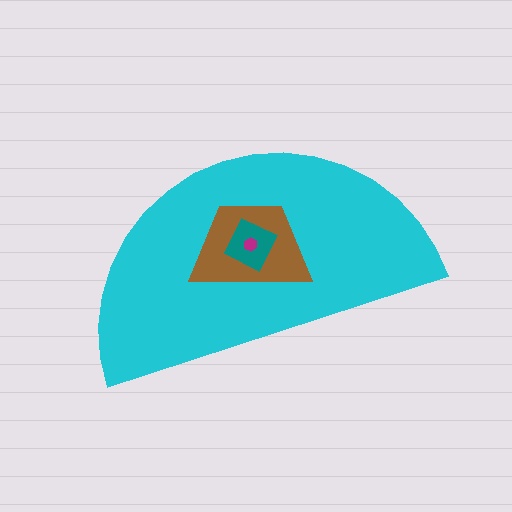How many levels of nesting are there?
4.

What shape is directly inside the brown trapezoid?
The teal diamond.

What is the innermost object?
The magenta hexagon.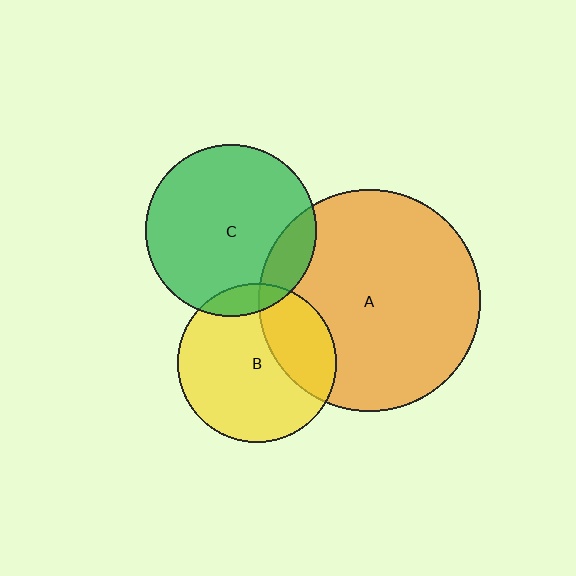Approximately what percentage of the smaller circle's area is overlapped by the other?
Approximately 30%.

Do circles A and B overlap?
Yes.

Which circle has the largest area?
Circle A (orange).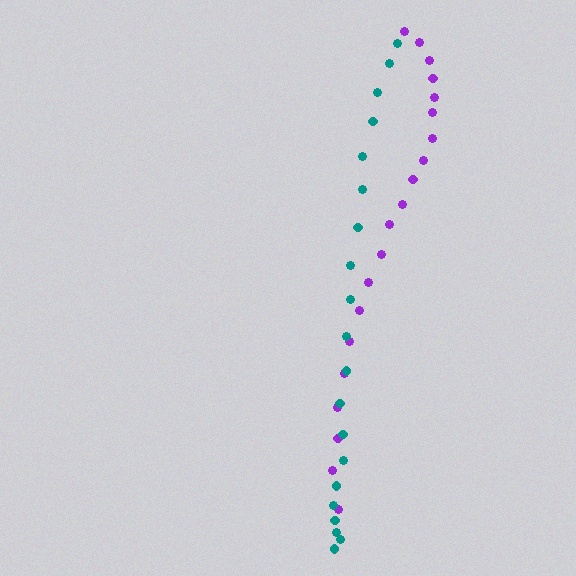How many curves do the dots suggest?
There are 2 distinct paths.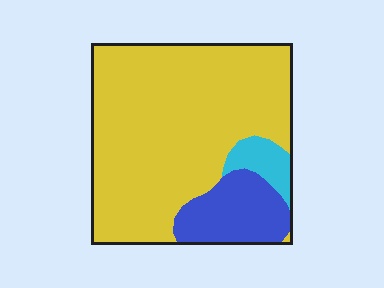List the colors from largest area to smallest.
From largest to smallest: yellow, blue, cyan.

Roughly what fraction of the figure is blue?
Blue covers roughly 15% of the figure.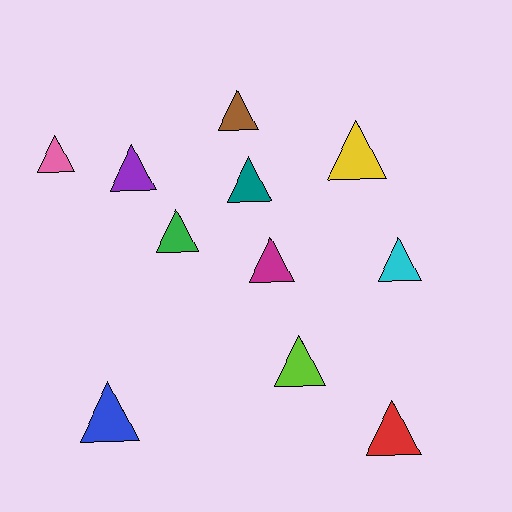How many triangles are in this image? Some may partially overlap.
There are 11 triangles.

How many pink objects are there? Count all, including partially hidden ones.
There is 1 pink object.